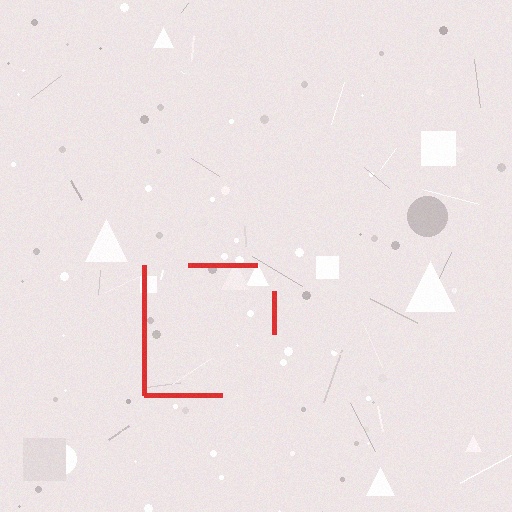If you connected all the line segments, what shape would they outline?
They would outline a square.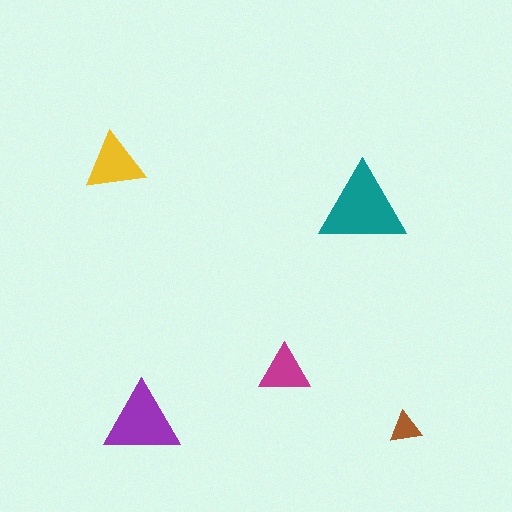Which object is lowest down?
The brown triangle is bottommost.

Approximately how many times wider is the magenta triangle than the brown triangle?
About 1.5 times wider.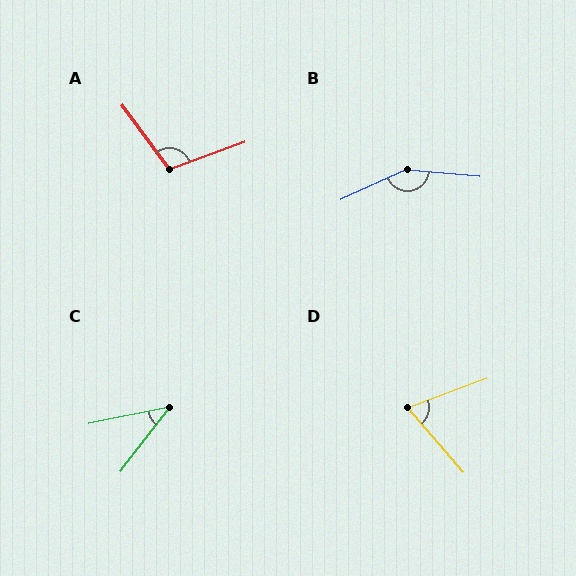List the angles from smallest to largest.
C (41°), D (69°), A (106°), B (151°).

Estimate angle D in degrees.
Approximately 69 degrees.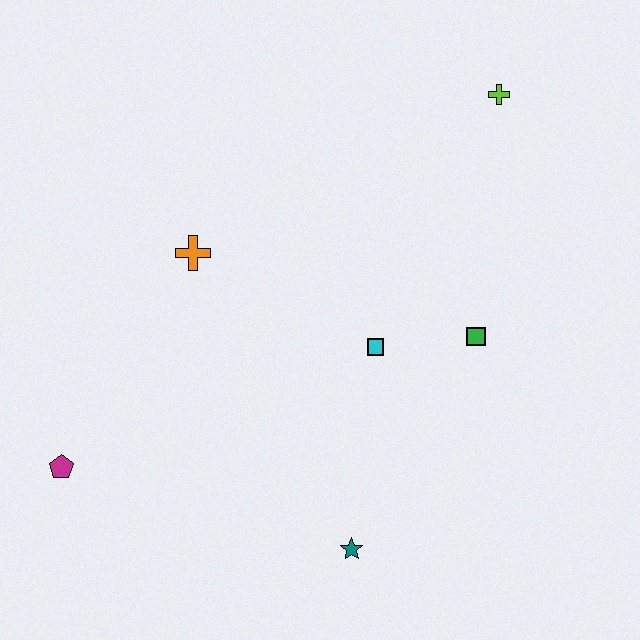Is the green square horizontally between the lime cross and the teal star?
Yes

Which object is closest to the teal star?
The cyan square is closest to the teal star.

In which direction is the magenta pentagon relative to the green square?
The magenta pentagon is to the left of the green square.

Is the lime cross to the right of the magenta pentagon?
Yes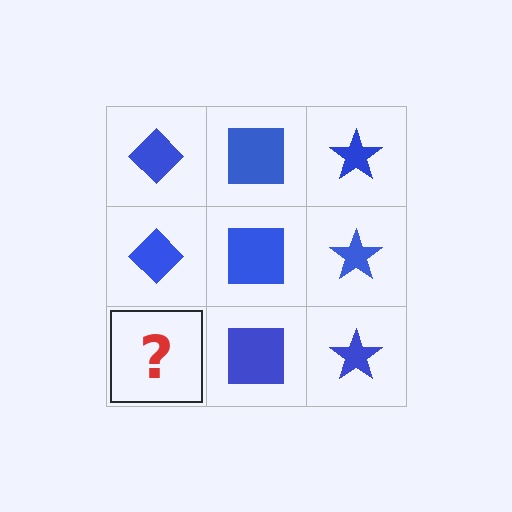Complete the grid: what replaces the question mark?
The question mark should be replaced with a blue diamond.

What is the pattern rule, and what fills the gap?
The rule is that each column has a consistent shape. The gap should be filled with a blue diamond.